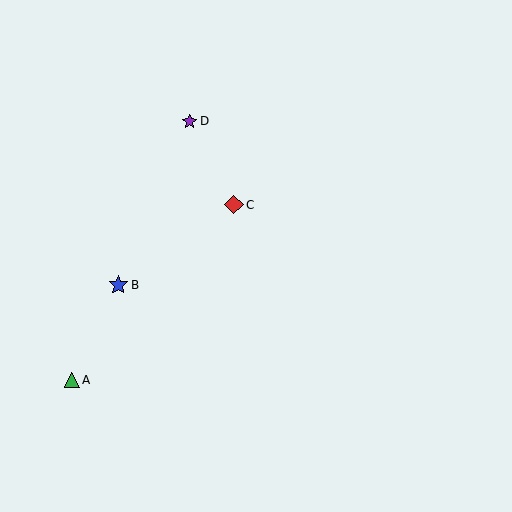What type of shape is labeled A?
Shape A is a green triangle.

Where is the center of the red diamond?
The center of the red diamond is at (234, 205).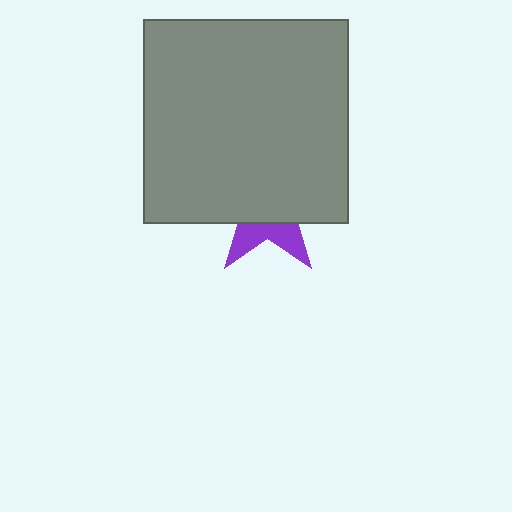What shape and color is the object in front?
The object in front is a gray square.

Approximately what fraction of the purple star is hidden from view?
Roughly 69% of the purple star is hidden behind the gray square.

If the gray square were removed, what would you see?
You would see the complete purple star.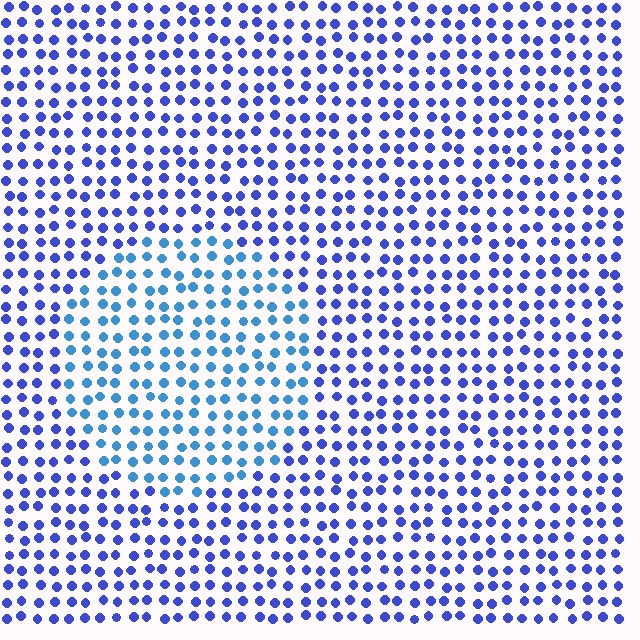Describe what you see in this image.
The image is filled with small blue elements in a uniform arrangement. A circle-shaped region is visible where the elements are tinted to a slightly different hue, forming a subtle color boundary.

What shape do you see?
I see a circle.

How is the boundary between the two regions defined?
The boundary is defined purely by a slight shift in hue (about 30 degrees). Spacing, size, and orientation are identical on both sides.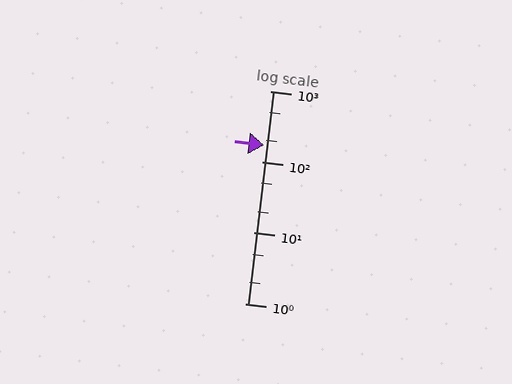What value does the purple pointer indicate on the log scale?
The pointer indicates approximately 170.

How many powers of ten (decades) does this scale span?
The scale spans 3 decades, from 1 to 1000.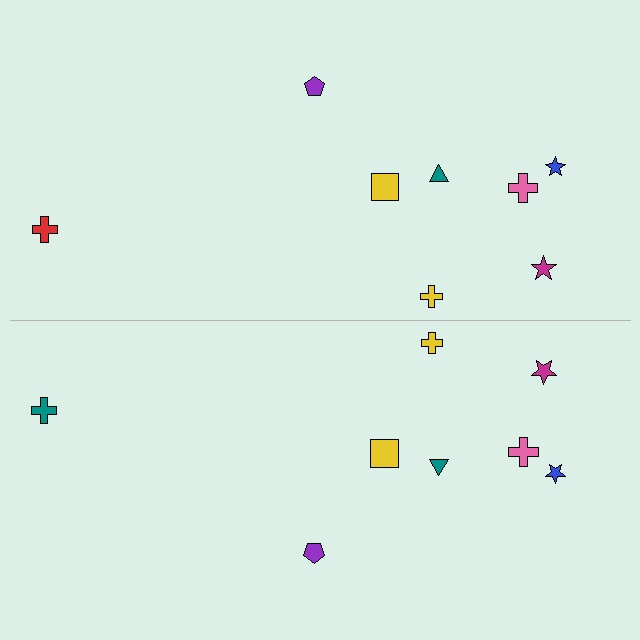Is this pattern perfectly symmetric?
No, the pattern is not perfectly symmetric. The teal cross on the bottom side breaks the symmetry — its mirror counterpart is red.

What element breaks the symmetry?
The teal cross on the bottom side breaks the symmetry — its mirror counterpart is red.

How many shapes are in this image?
There are 16 shapes in this image.